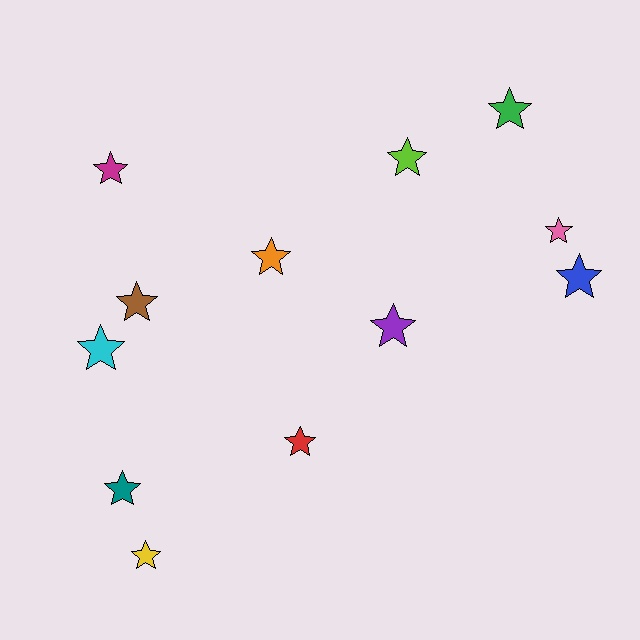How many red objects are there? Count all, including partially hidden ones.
There is 1 red object.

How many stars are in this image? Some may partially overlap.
There are 12 stars.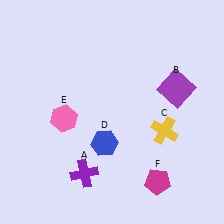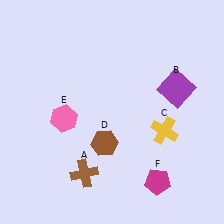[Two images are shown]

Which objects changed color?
A changed from purple to brown. D changed from blue to brown.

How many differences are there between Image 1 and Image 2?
There are 2 differences between the two images.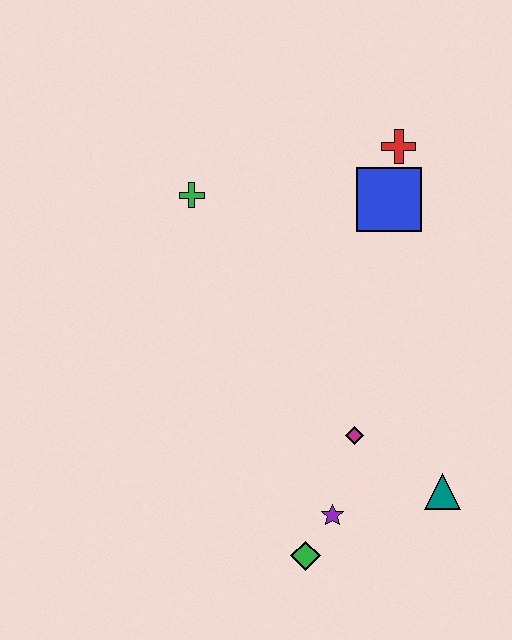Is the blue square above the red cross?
No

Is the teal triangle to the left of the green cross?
No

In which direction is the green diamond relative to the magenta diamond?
The green diamond is below the magenta diamond.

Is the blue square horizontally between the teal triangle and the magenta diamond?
Yes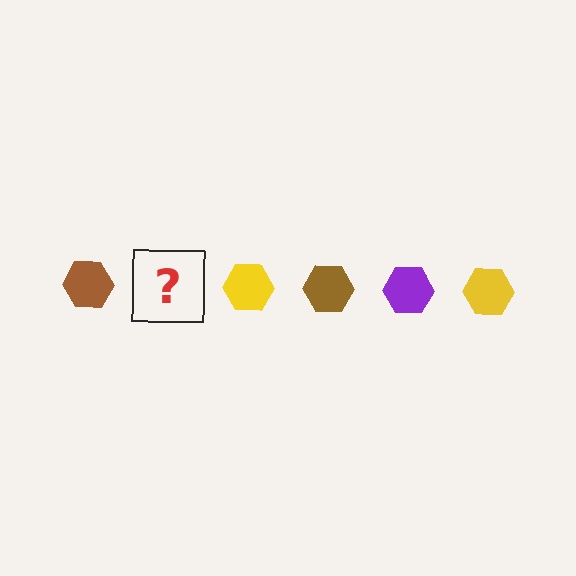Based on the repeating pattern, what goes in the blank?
The blank should be a purple hexagon.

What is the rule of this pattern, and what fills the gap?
The rule is that the pattern cycles through brown, purple, yellow hexagons. The gap should be filled with a purple hexagon.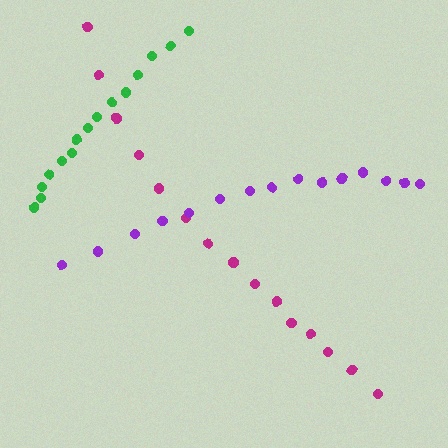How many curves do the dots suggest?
There are 3 distinct paths.